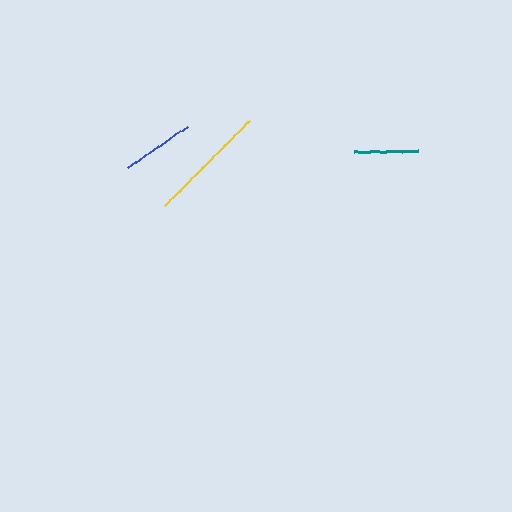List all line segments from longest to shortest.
From longest to shortest: yellow, blue, teal.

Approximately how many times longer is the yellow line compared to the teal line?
The yellow line is approximately 1.9 times the length of the teal line.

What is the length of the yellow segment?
The yellow segment is approximately 120 pixels long.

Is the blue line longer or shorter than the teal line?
The blue line is longer than the teal line.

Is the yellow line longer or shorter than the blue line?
The yellow line is longer than the blue line.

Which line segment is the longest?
The yellow line is the longest at approximately 120 pixels.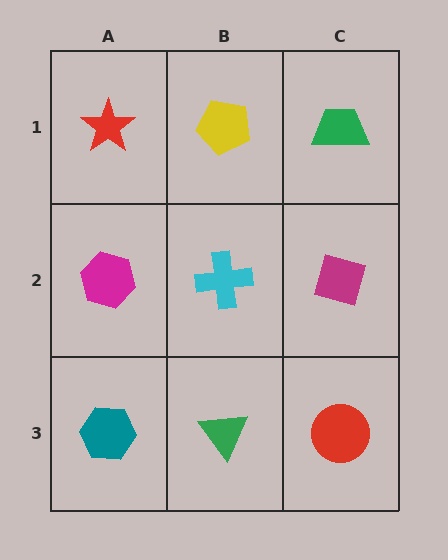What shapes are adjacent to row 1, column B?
A cyan cross (row 2, column B), a red star (row 1, column A), a green trapezoid (row 1, column C).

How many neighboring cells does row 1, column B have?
3.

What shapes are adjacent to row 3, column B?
A cyan cross (row 2, column B), a teal hexagon (row 3, column A), a red circle (row 3, column C).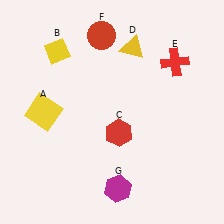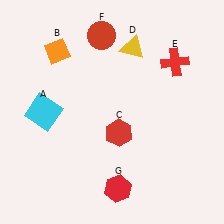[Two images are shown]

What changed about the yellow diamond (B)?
In Image 1, B is yellow. In Image 2, it changed to orange.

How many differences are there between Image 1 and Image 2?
There are 3 differences between the two images.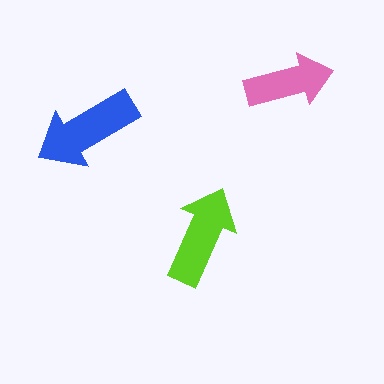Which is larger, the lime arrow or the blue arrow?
The blue one.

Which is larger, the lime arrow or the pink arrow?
The lime one.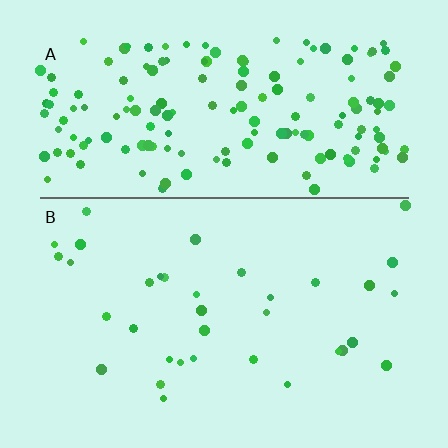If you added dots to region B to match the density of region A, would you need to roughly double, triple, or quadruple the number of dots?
Approximately quadruple.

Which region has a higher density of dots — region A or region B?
A (the top).